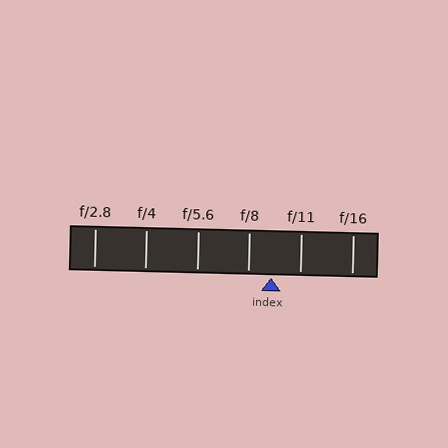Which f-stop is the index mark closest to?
The index mark is closest to f/8.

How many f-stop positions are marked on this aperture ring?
There are 6 f-stop positions marked.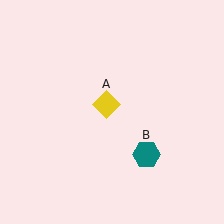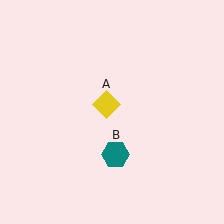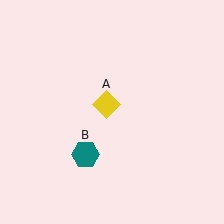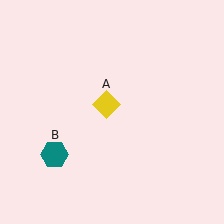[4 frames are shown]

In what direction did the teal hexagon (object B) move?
The teal hexagon (object B) moved left.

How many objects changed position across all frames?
1 object changed position: teal hexagon (object B).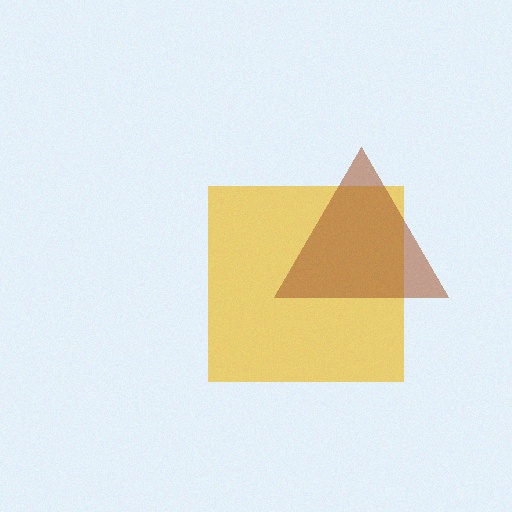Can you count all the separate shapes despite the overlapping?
Yes, there are 2 separate shapes.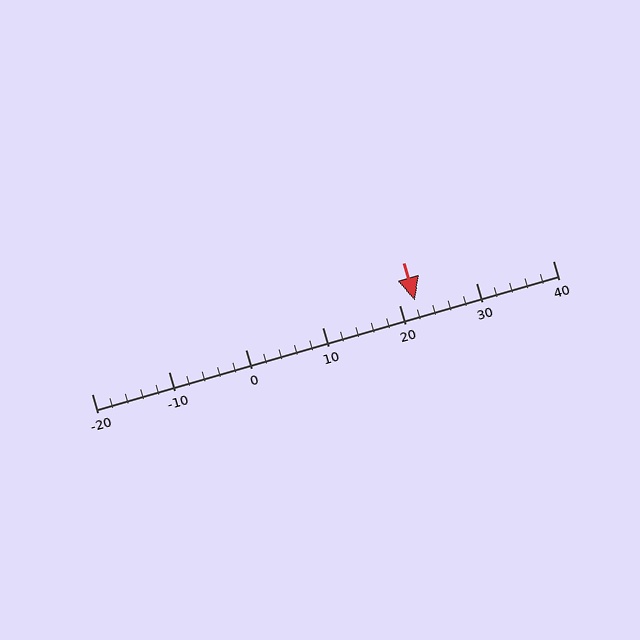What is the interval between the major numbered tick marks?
The major tick marks are spaced 10 units apart.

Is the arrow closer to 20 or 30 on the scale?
The arrow is closer to 20.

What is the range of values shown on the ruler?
The ruler shows values from -20 to 40.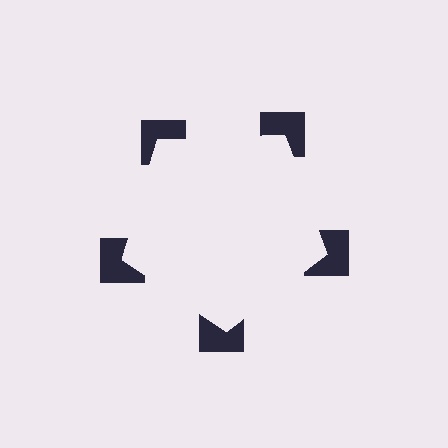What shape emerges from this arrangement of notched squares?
An illusory pentagon — its edges are inferred from the aligned wedge cuts in the notched squares, not physically drawn.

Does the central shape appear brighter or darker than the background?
It typically appears slightly brighter than the background, even though no actual brightness change is drawn.